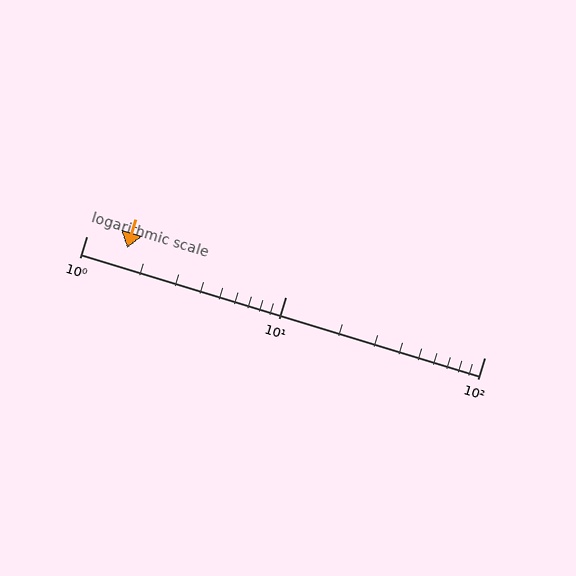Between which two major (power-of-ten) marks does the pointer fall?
The pointer is between 1 and 10.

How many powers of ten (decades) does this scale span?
The scale spans 2 decades, from 1 to 100.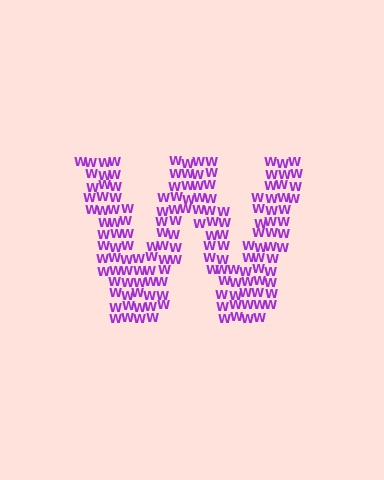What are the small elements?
The small elements are letter W's.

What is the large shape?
The large shape is the letter W.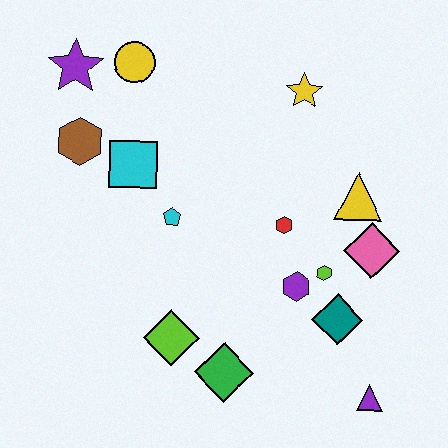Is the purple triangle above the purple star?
No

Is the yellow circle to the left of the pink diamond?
Yes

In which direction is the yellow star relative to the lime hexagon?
The yellow star is above the lime hexagon.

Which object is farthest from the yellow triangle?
The purple star is farthest from the yellow triangle.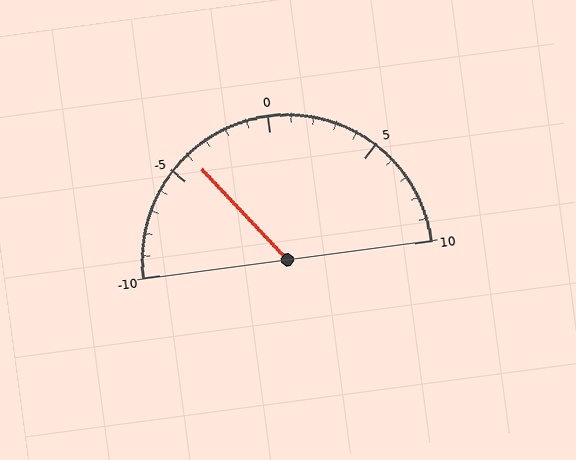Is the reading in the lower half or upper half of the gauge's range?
The reading is in the lower half of the range (-10 to 10).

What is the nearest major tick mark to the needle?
The nearest major tick mark is -5.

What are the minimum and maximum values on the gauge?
The gauge ranges from -10 to 10.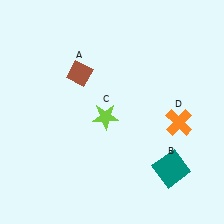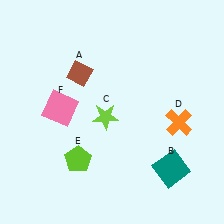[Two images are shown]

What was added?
A lime pentagon (E), a pink square (F) were added in Image 2.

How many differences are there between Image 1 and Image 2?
There are 2 differences between the two images.